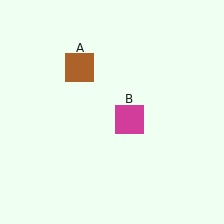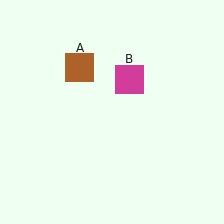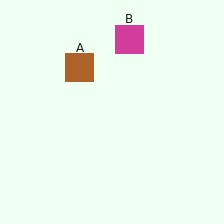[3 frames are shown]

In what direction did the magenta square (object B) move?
The magenta square (object B) moved up.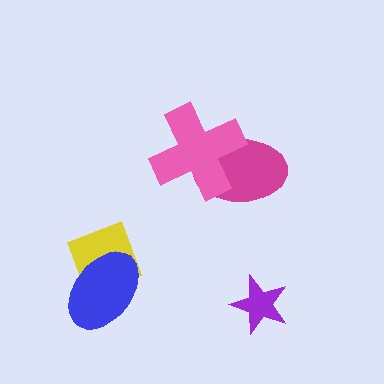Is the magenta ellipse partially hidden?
Yes, it is partially covered by another shape.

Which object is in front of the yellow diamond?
The blue ellipse is in front of the yellow diamond.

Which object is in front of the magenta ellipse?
The pink cross is in front of the magenta ellipse.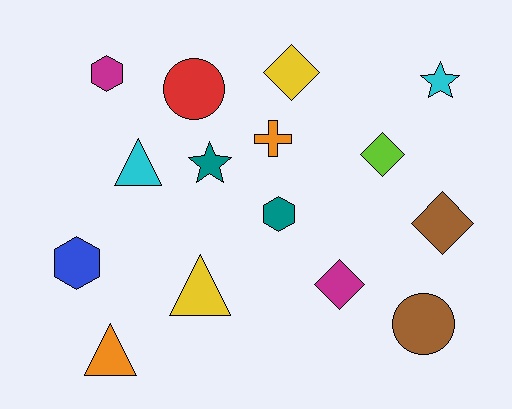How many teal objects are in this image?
There are 2 teal objects.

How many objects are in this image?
There are 15 objects.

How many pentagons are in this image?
There are no pentagons.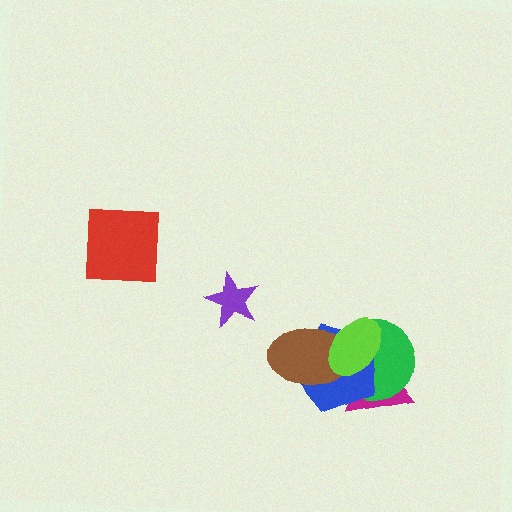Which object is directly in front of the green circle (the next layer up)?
The blue pentagon is directly in front of the green circle.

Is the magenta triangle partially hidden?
Yes, it is partially covered by another shape.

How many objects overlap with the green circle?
4 objects overlap with the green circle.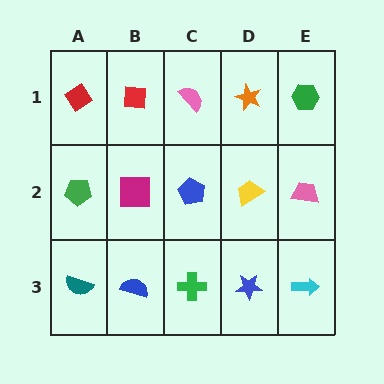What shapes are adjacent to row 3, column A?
A green pentagon (row 2, column A), a blue semicircle (row 3, column B).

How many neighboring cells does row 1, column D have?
3.